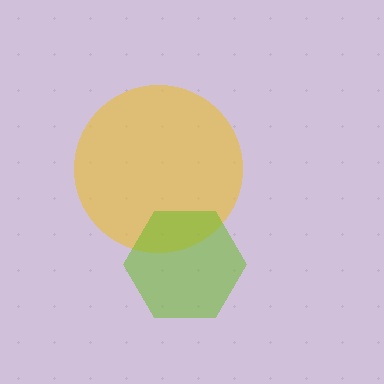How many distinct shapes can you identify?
There are 2 distinct shapes: a yellow circle, a lime hexagon.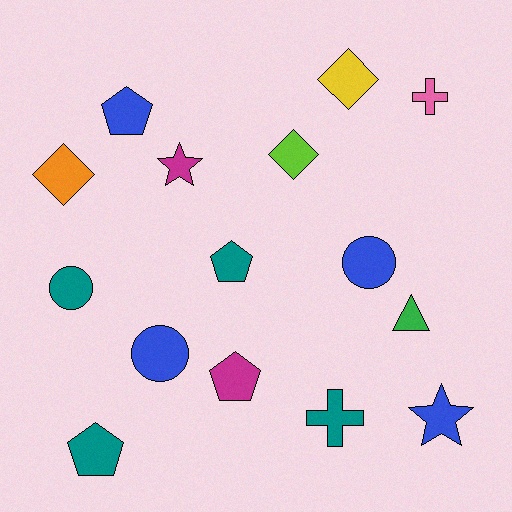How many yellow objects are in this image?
There is 1 yellow object.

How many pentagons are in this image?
There are 4 pentagons.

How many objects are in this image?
There are 15 objects.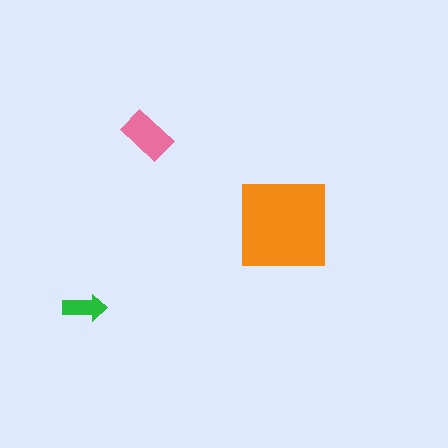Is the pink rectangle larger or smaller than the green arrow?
Larger.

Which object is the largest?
The orange square.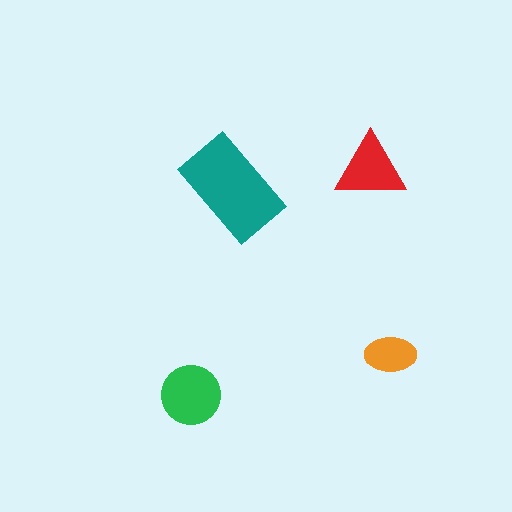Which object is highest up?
The red triangle is topmost.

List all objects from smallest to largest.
The orange ellipse, the red triangle, the green circle, the teal rectangle.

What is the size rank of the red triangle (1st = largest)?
3rd.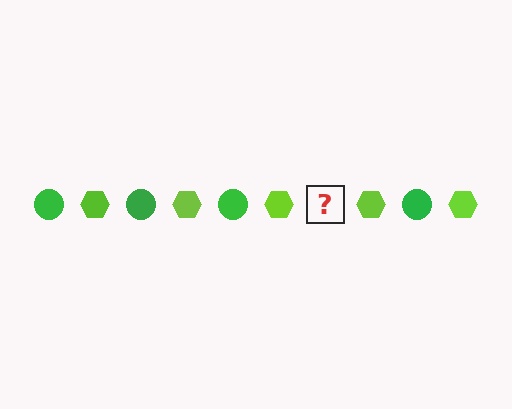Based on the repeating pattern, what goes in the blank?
The blank should be a green circle.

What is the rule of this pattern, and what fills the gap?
The rule is that the pattern alternates between green circle and lime hexagon. The gap should be filled with a green circle.